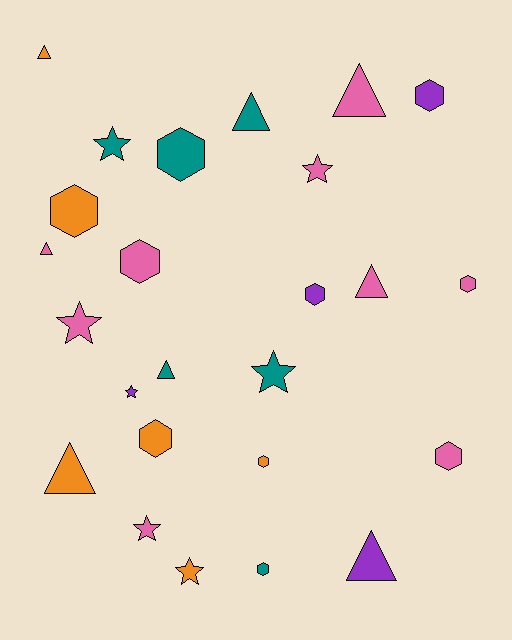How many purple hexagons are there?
There are 2 purple hexagons.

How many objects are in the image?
There are 25 objects.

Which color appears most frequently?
Pink, with 9 objects.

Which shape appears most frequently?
Hexagon, with 10 objects.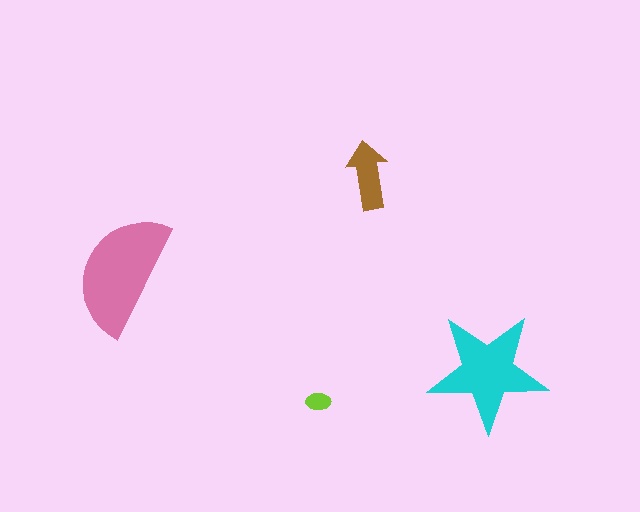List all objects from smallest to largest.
The lime ellipse, the brown arrow, the cyan star, the pink semicircle.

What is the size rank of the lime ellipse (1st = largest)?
4th.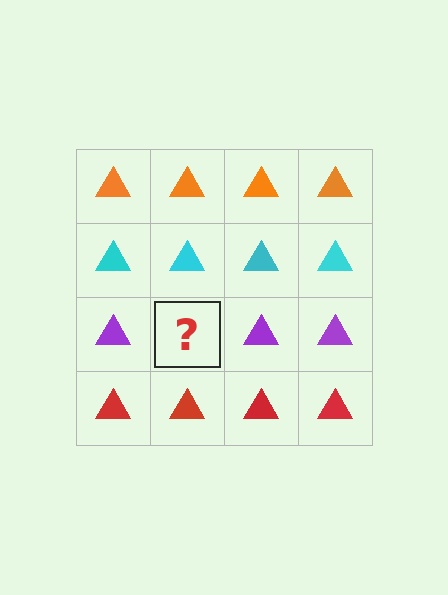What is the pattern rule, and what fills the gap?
The rule is that each row has a consistent color. The gap should be filled with a purple triangle.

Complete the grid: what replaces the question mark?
The question mark should be replaced with a purple triangle.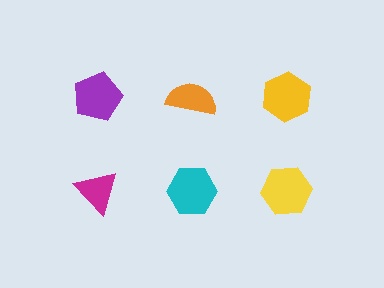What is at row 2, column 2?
A cyan hexagon.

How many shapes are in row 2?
3 shapes.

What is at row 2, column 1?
A magenta triangle.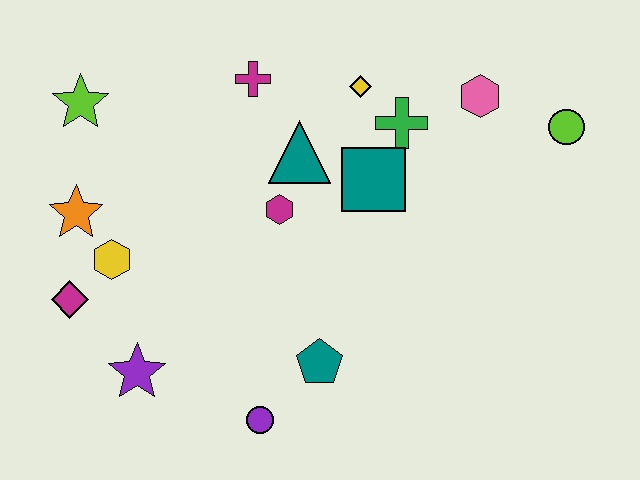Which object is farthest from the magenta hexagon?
The lime circle is farthest from the magenta hexagon.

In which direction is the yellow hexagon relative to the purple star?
The yellow hexagon is above the purple star.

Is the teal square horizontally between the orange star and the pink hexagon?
Yes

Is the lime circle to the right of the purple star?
Yes